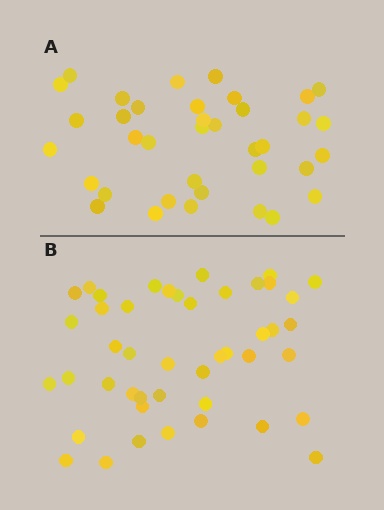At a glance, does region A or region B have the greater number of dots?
Region B (the bottom region) has more dots.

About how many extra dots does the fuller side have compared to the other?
Region B has roughly 8 or so more dots than region A.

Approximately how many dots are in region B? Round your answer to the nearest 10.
About 40 dots. (The exact count is 45, which rounds to 40.)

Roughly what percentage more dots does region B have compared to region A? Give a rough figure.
About 20% more.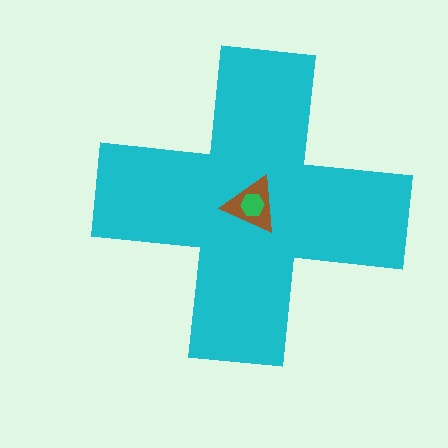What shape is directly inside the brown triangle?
The green hexagon.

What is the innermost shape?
The green hexagon.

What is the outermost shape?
The cyan cross.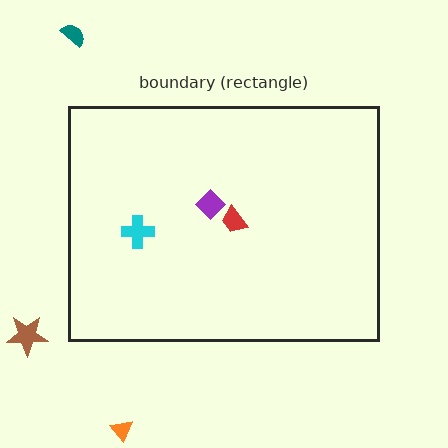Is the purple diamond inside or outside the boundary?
Inside.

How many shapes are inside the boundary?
3 inside, 3 outside.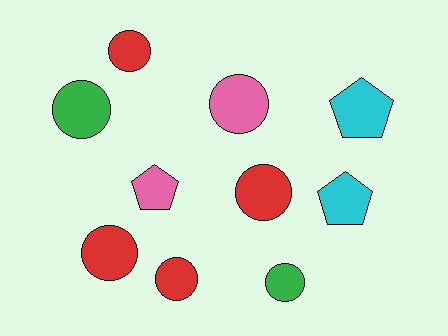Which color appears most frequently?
Red, with 4 objects.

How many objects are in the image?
There are 10 objects.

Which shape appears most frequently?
Circle, with 7 objects.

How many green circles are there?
There are 2 green circles.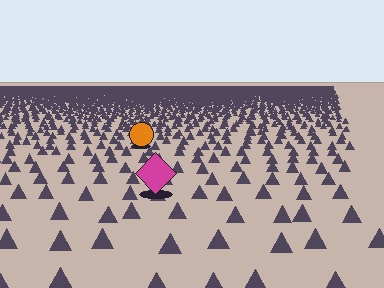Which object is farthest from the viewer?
The orange circle is farthest from the viewer. It appears smaller and the ground texture around it is denser.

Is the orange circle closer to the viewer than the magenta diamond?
No. The magenta diamond is closer — you can tell from the texture gradient: the ground texture is coarser near it.